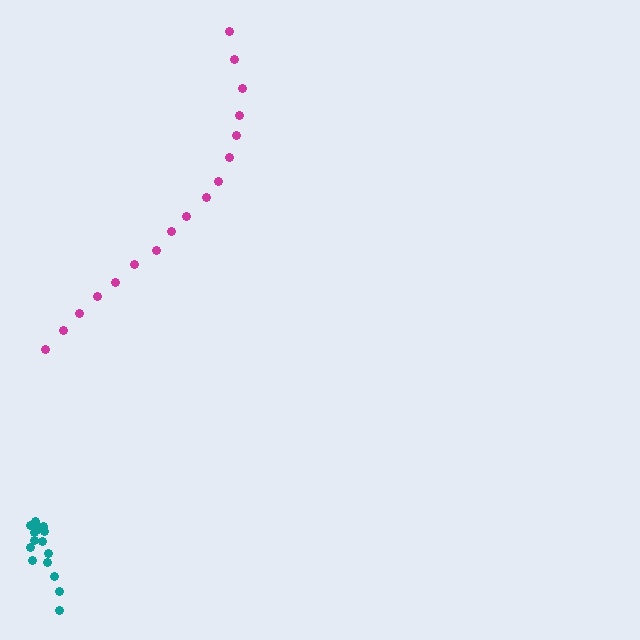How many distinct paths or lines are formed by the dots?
There are 2 distinct paths.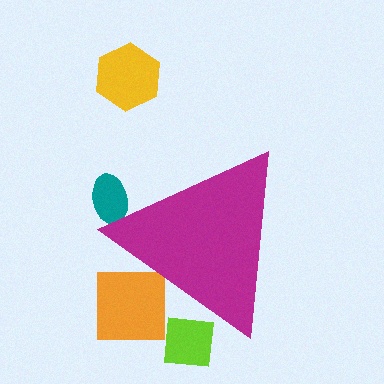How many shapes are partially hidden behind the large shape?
3 shapes are partially hidden.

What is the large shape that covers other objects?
A magenta triangle.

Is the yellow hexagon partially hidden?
No, the yellow hexagon is fully visible.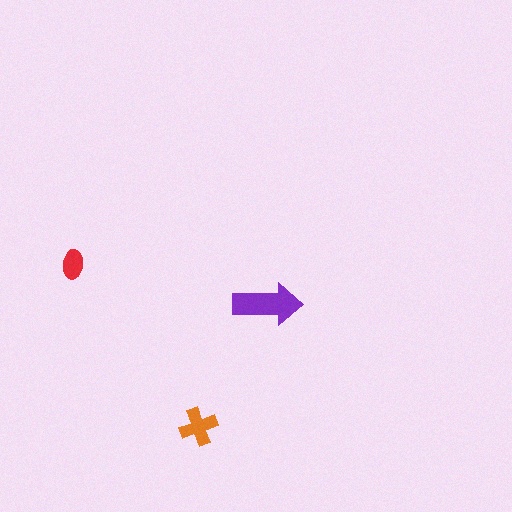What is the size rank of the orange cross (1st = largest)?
2nd.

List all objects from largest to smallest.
The purple arrow, the orange cross, the red ellipse.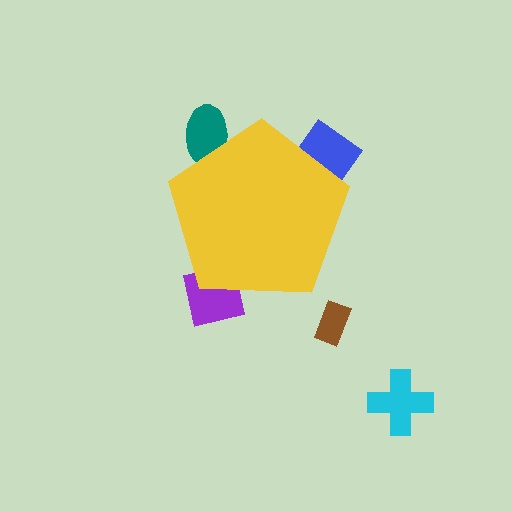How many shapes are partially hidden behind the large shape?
3 shapes are partially hidden.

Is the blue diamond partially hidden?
Yes, the blue diamond is partially hidden behind the yellow pentagon.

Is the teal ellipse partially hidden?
Yes, the teal ellipse is partially hidden behind the yellow pentagon.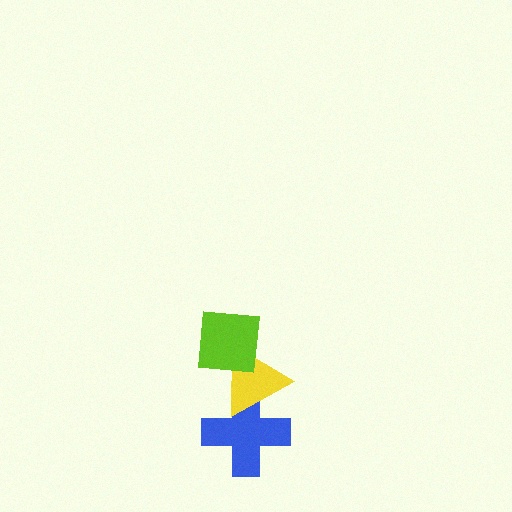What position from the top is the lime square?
The lime square is 1st from the top.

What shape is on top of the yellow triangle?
The lime square is on top of the yellow triangle.